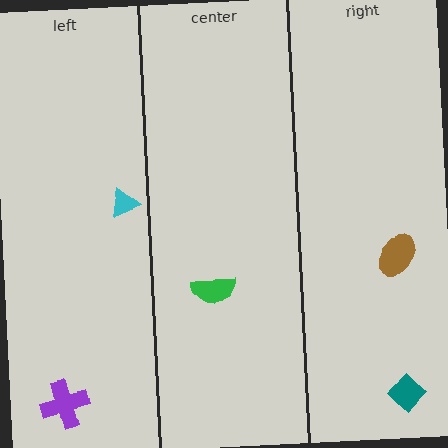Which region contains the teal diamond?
The right region.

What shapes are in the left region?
The purple cross, the cyan triangle.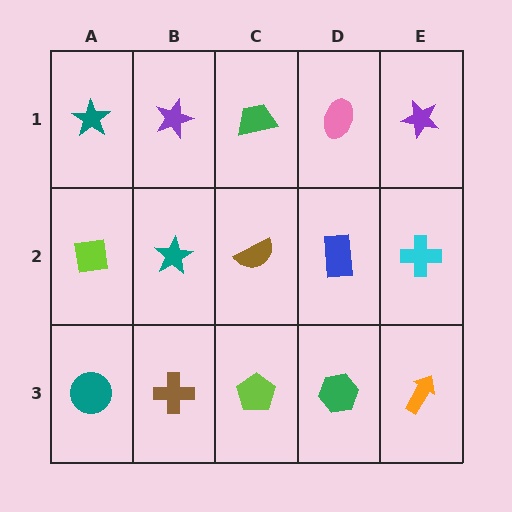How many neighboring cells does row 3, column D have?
3.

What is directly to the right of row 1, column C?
A pink ellipse.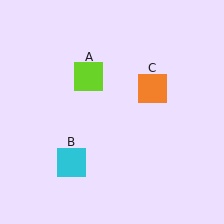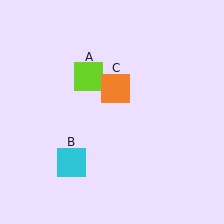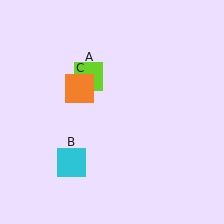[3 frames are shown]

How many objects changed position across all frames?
1 object changed position: orange square (object C).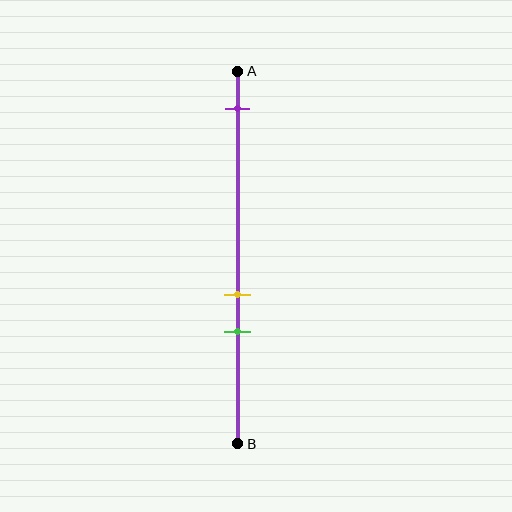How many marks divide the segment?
There are 3 marks dividing the segment.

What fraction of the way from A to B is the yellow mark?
The yellow mark is approximately 60% (0.6) of the way from A to B.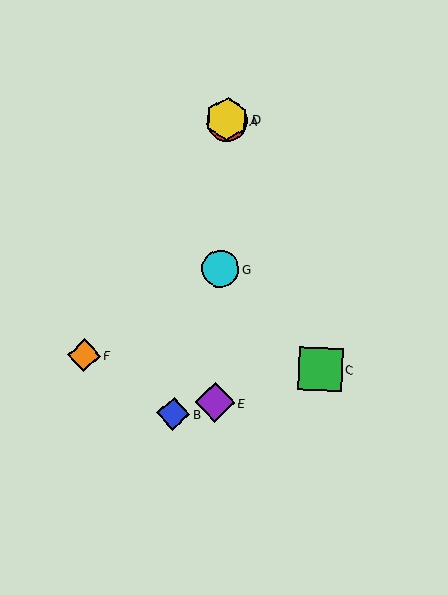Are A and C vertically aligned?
No, A is at x≈227 and C is at x≈321.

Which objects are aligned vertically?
Objects A, D, E, G are aligned vertically.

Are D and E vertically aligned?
Yes, both are at x≈227.